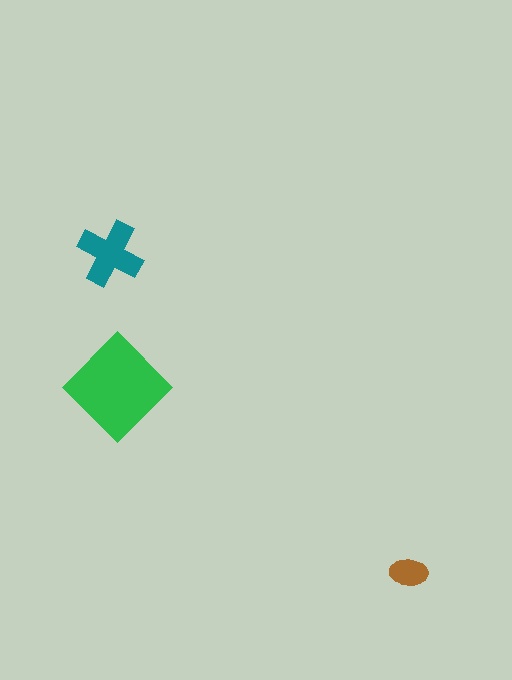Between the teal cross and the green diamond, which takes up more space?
The green diamond.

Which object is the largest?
The green diamond.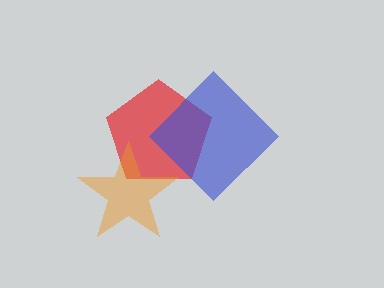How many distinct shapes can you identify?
There are 3 distinct shapes: a red pentagon, a blue diamond, an orange star.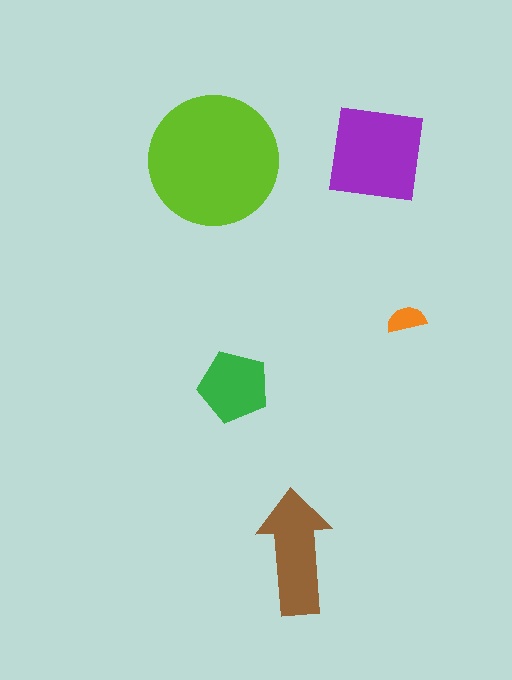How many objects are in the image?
There are 5 objects in the image.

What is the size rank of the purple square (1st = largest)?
2nd.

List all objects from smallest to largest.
The orange semicircle, the green pentagon, the brown arrow, the purple square, the lime circle.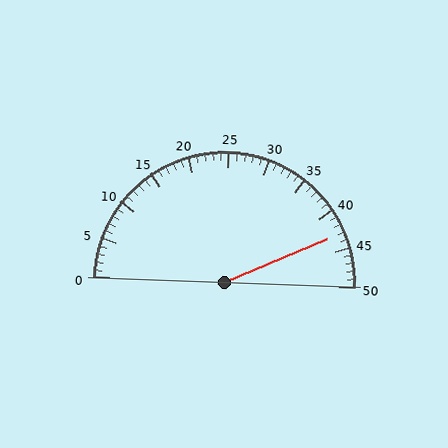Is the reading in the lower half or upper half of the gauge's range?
The reading is in the upper half of the range (0 to 50).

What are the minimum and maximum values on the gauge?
The gauge ranges from 0 to 50.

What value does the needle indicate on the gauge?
The needle indicates approximately 43.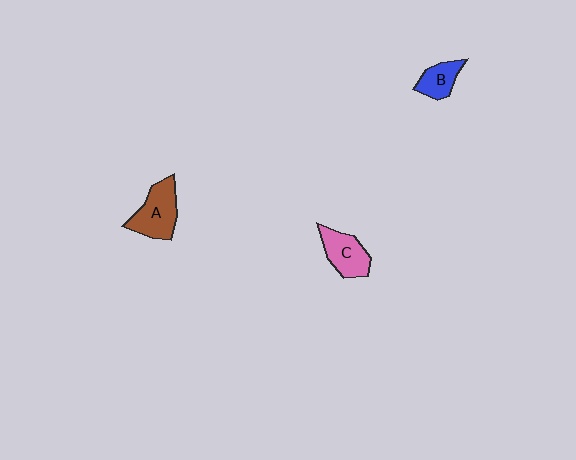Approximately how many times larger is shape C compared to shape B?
Approximately 1.4 times.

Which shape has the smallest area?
Shape B (blue).